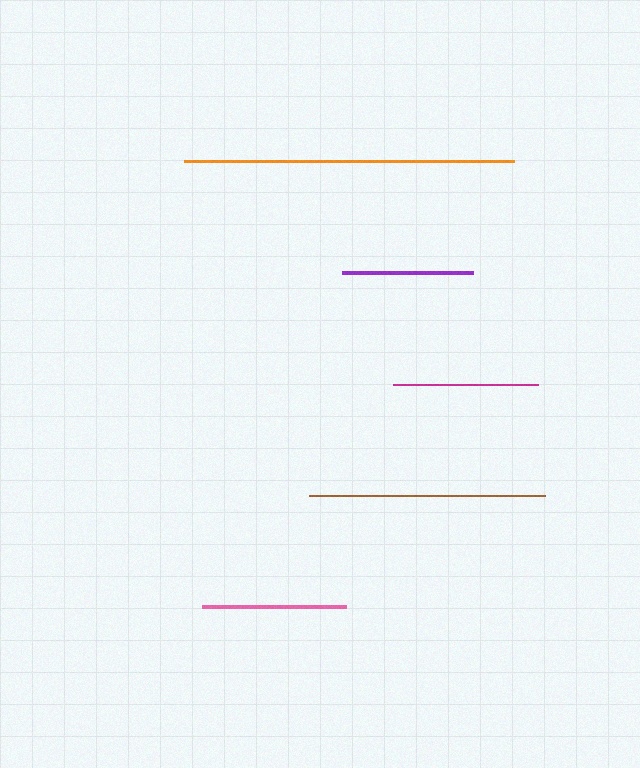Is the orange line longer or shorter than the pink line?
The orange line is longer than the pink line.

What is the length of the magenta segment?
The magenta segment is approximately 145 pixels long.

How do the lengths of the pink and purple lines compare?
The pink and purple lines are approximately the same length.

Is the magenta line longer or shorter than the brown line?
The brown line is longer than the magenta line.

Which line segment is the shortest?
The purple line is the shortest at approximately 132 pixels.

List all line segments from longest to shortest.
From longest to shortest: orange, brown, magenta, pink, purple.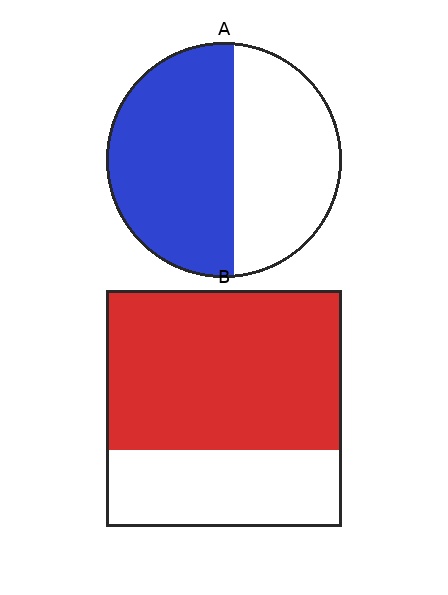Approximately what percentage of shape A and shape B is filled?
A is approximately 55% and B is approximately 70%.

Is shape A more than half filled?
Yes.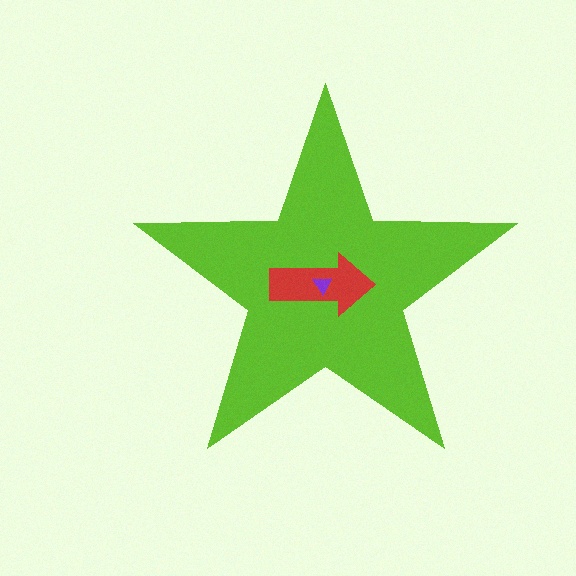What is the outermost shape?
The lime star.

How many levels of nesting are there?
3.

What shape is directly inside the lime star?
The red arrow.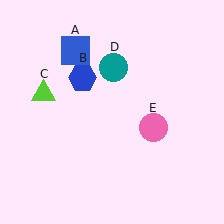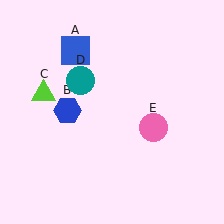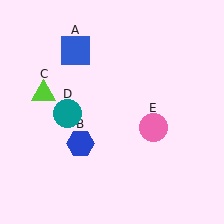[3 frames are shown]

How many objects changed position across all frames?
2 objects changed position: blue hexagon (object B), teal circle (object D).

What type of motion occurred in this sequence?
The blue hexagon (object B), teal circle (object D) rotated counterclockwise around the center of the scene.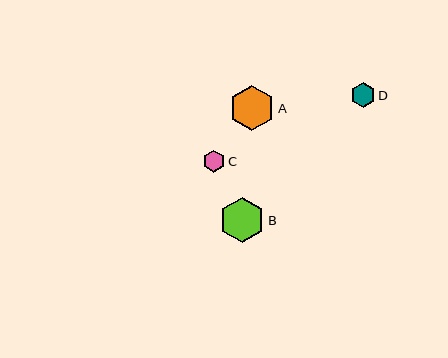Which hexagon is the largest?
Hexagon A is the largest with a size of approximately 45 pixels.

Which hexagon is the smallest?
Hexagon C is the smallest with a size of approximately 22 pixels.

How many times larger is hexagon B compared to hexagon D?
Hexagon B is approximately 1.9 times the size of hexagon D.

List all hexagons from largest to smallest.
From largest to smallest: A, B, D, C.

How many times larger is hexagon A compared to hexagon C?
Hexagon A is approximately 2.1 times the size of hexagon C.